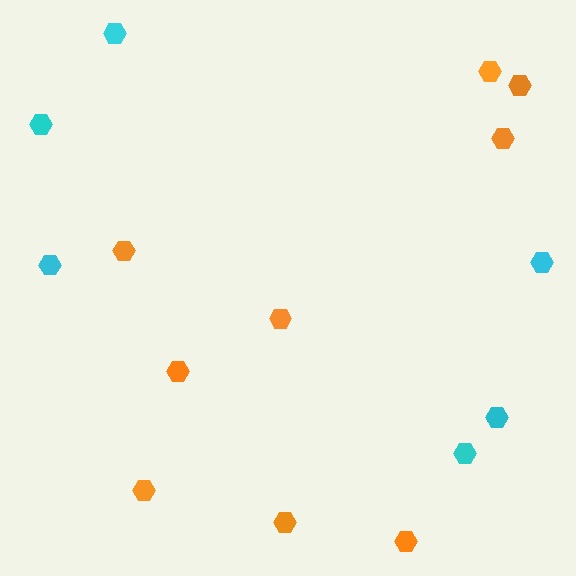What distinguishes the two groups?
There are 2 groups: one group of cyan hexagons (6) and one group of orange hexagons (9).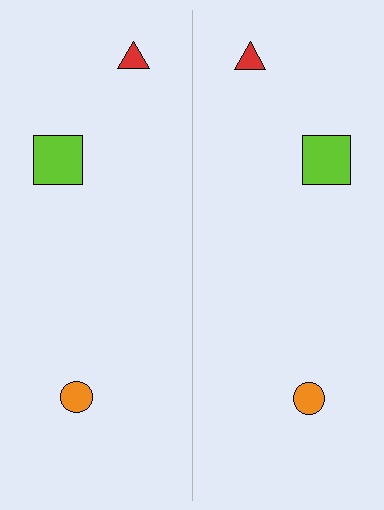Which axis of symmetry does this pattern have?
The pattern has a vertical axis of symmetry running through the center of the image.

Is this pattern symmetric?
Yes, this pattern has bilateral (reflection) symmetry.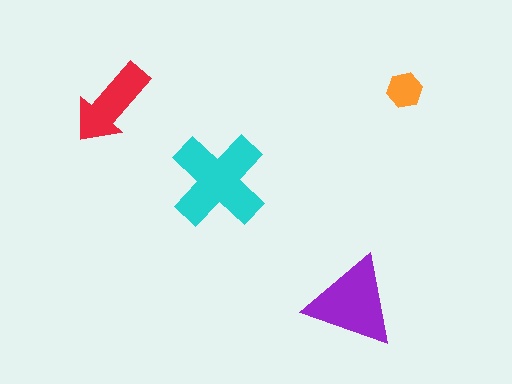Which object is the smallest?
The orange hexagon.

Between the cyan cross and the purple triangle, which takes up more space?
The cyan cross.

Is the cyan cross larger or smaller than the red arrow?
Larger.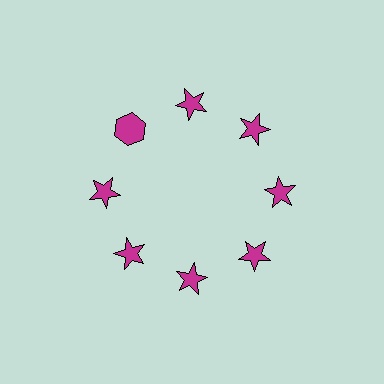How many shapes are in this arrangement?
There are 8 shapes arranged in a ring pattern.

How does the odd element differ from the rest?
It has a different shape: hexagon instead of star.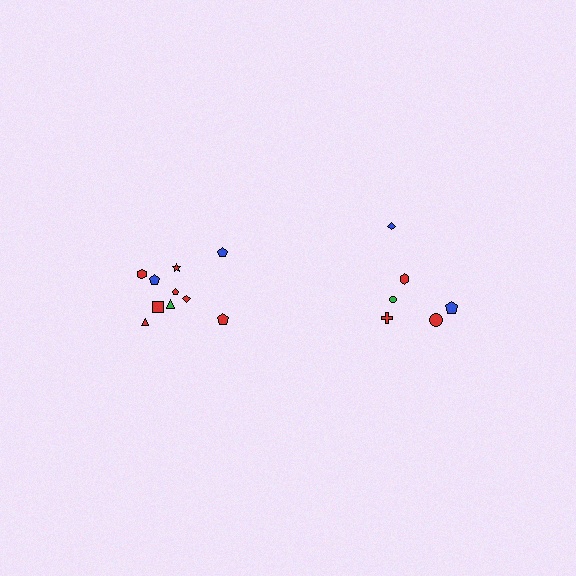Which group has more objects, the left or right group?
The left group.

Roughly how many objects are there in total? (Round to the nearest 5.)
Roughly 15 objects in total.